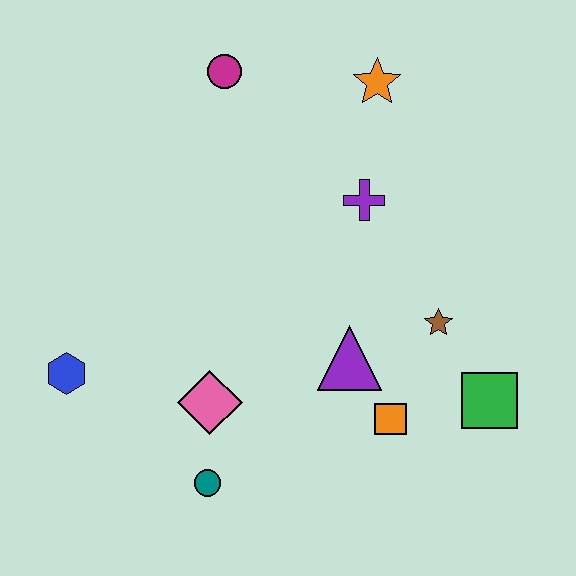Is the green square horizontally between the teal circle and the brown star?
No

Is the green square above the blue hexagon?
No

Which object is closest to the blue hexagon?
The pink diamond is closest to the blue hexagon.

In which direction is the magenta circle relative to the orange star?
The magenta circle is to the left of the orange star.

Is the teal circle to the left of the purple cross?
Yes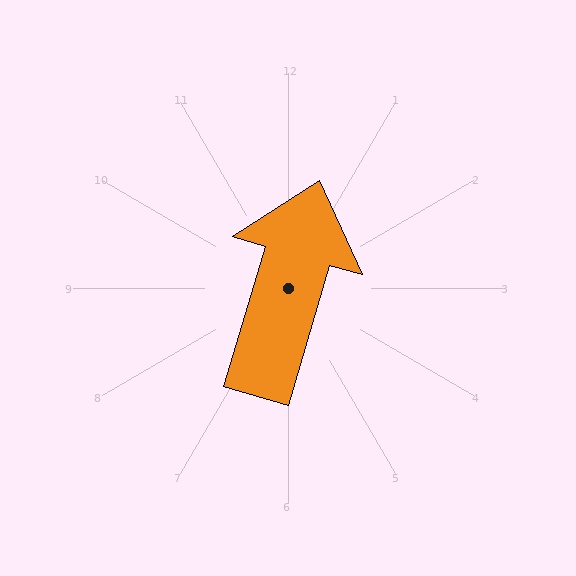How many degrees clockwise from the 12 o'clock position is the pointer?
Approximately 16 degrees.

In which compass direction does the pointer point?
North.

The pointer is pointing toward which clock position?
Roughly 1 o'clock.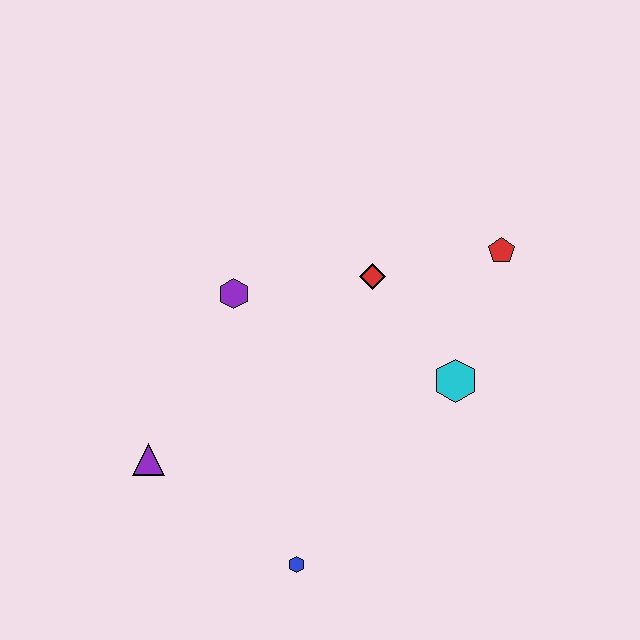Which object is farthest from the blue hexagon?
The red pentagon is farthest from the blue hexagon.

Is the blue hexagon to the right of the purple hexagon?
Yes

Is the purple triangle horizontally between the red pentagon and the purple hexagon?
No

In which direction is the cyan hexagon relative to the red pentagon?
The cyan hexagon is below the red pentagon.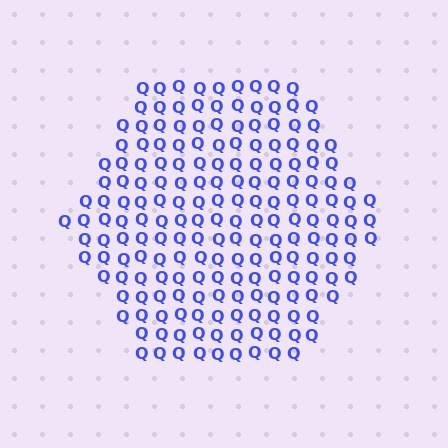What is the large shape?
The large shape is a hexagon.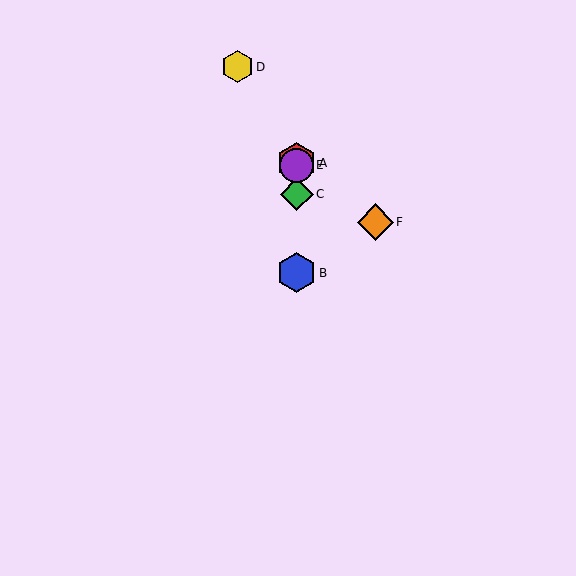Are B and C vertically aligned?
Yes, both are at x≈297.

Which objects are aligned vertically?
Objects A, B, C, E are aligned vertically.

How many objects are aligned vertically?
4 objects (A, B, C, E) are aligned vertically.